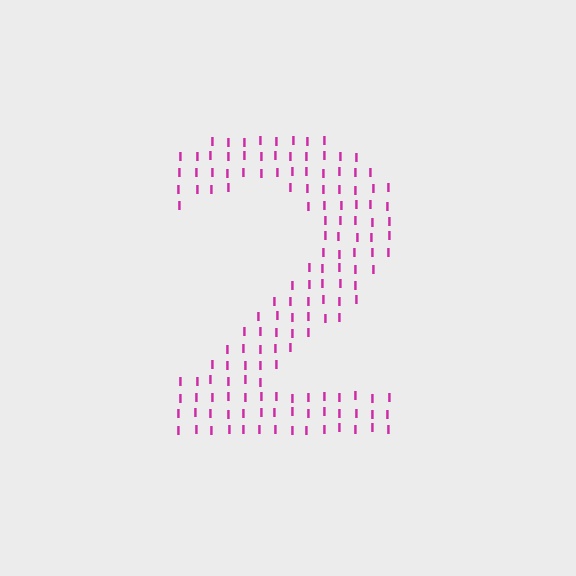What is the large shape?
The large shape is the digit 2.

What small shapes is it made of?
It is made of small letter I's.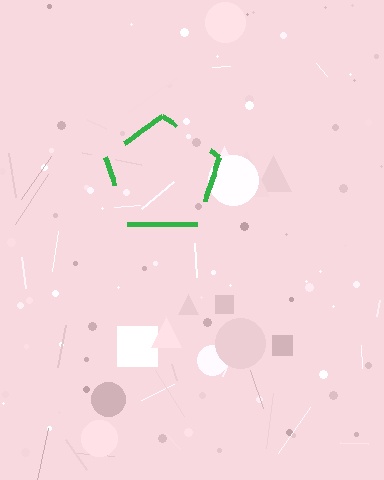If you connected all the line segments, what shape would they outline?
They would outline a pentagon.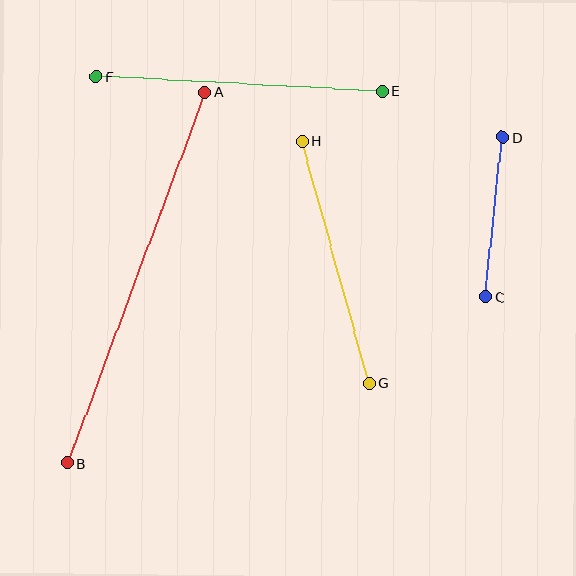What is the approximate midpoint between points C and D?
The midpoint is at approximately (494, 217) pixels.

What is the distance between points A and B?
The distance is approximately 395 pixels.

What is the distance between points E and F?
The distance is approximately 287 pixels.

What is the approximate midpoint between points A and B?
The midpoint is at approximately (136, 278) pixels.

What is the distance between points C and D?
The distance is approximately 161 pixels.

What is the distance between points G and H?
The distance is approximately 251 pixels.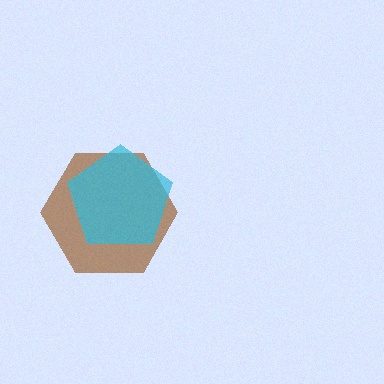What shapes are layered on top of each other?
The layered shapes are: a brown hexagon, a cyan pentagon.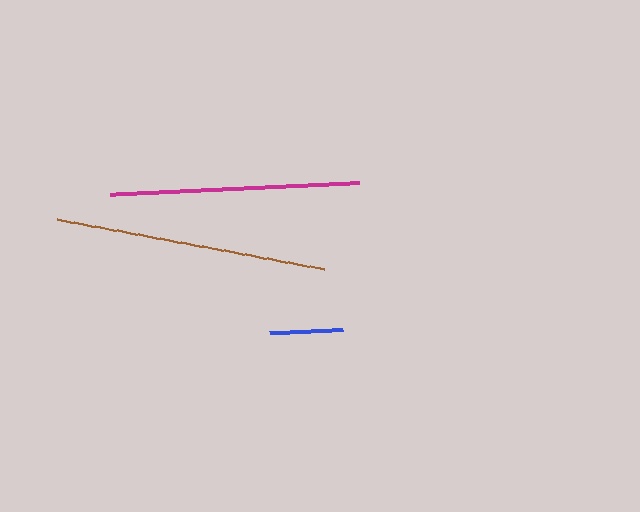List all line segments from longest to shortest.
From longest to shortest: brown, magenta, blue.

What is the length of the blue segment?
The blue segment is approximately 74 pixels long.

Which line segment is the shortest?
The blue line is the shortest at approximately 74 pixels.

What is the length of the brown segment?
The brown segment is approximately 271 pixels long.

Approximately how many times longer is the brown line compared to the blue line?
The brown line is approximately 3.7 times the length of the blue line.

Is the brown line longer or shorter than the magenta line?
The brown line is longer than the magenta line.